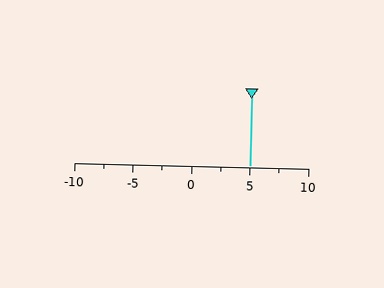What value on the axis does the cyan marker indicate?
The marker indicates approximately 5.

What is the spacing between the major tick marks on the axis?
The major ticks are spaced 5 apart.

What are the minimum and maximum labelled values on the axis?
The axis runs from -10 to 10.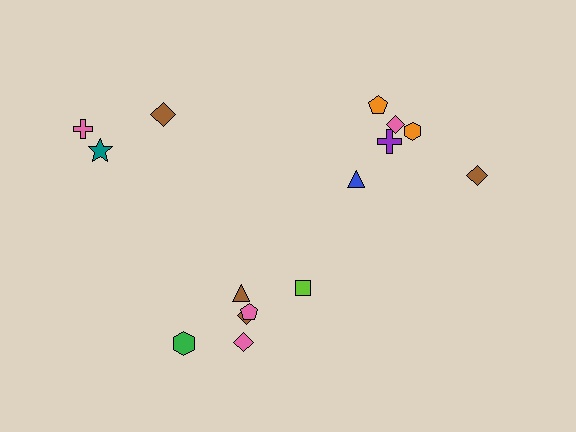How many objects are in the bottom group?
There are 6 objects.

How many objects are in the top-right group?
There are 6 objects.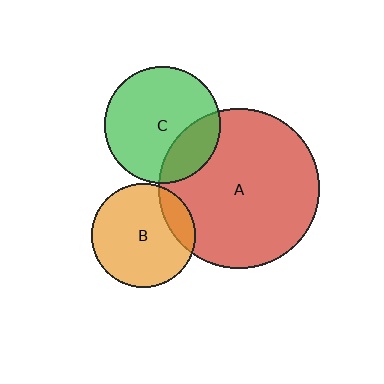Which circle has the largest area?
Circle A (red).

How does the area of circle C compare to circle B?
Approximately 1.3 times.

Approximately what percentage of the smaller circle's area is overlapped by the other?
Approximately 25%.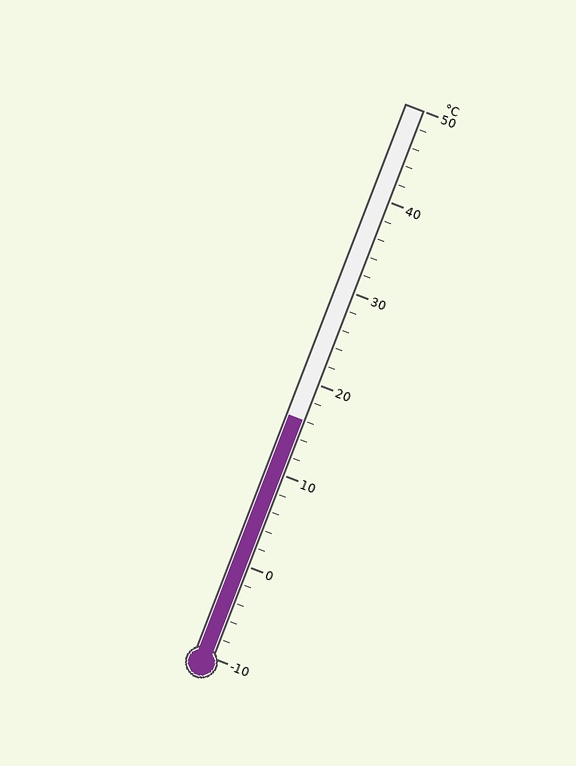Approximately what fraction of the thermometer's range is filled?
The thermometer is filled to approximately 45% of its range.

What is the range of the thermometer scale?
The thermometer scale ranges from -10°C to 50°C.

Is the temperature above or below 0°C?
The temperature is above 0°C.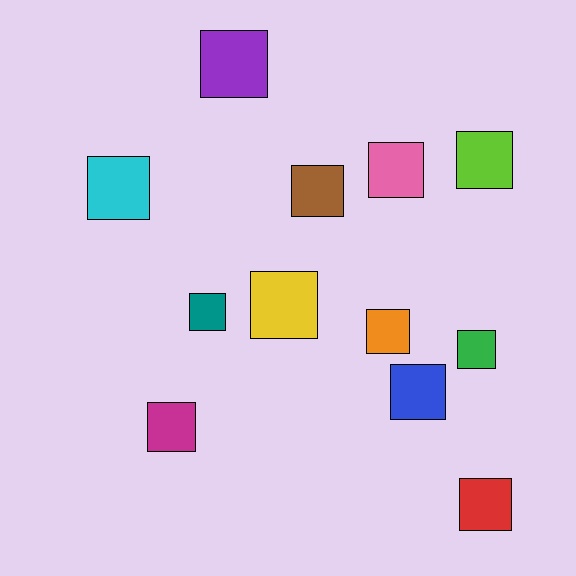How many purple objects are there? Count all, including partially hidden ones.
There is 1 purple object.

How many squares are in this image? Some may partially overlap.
There are 12 squares.